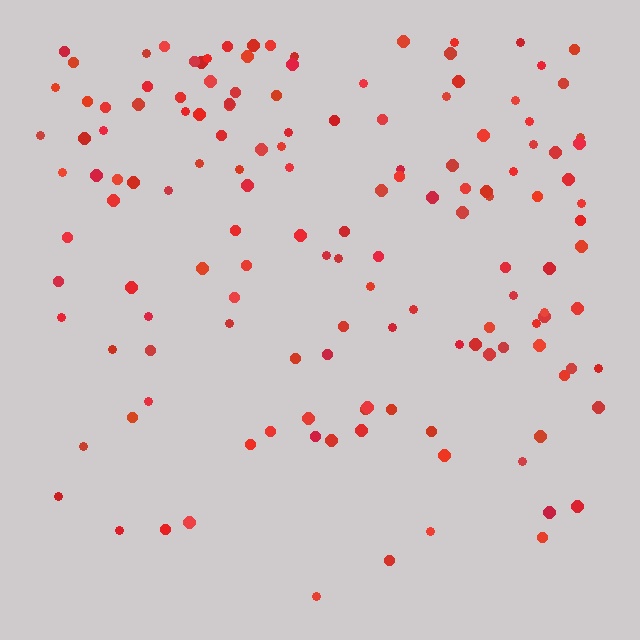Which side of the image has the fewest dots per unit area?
The bottom.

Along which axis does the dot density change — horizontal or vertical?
Vertical.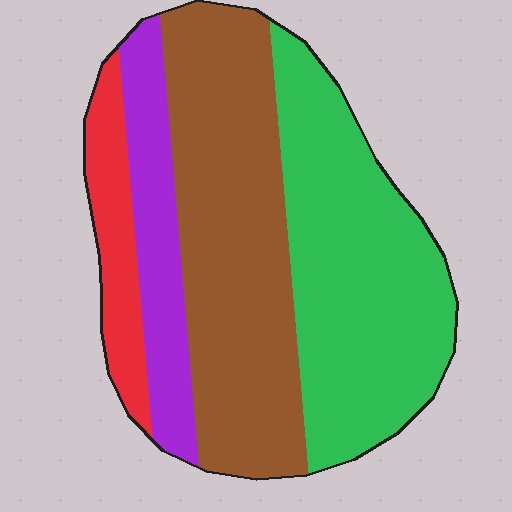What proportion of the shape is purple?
Purple covers around 15% of the shape.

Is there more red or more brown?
Brown.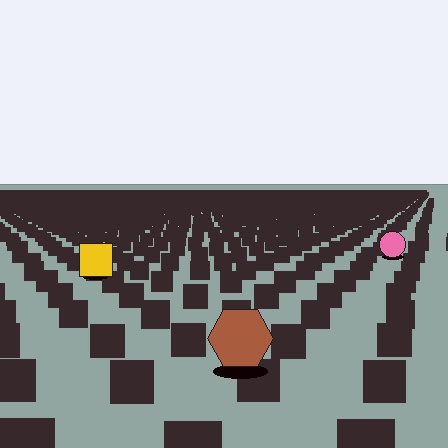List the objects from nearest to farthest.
From nearest to farthest: the brown hexagon, the yellow square, the pink circle.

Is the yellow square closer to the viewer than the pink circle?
Yes. The yellow square is closer — you can tell from the texture gradient: the ground texture is coarser near it.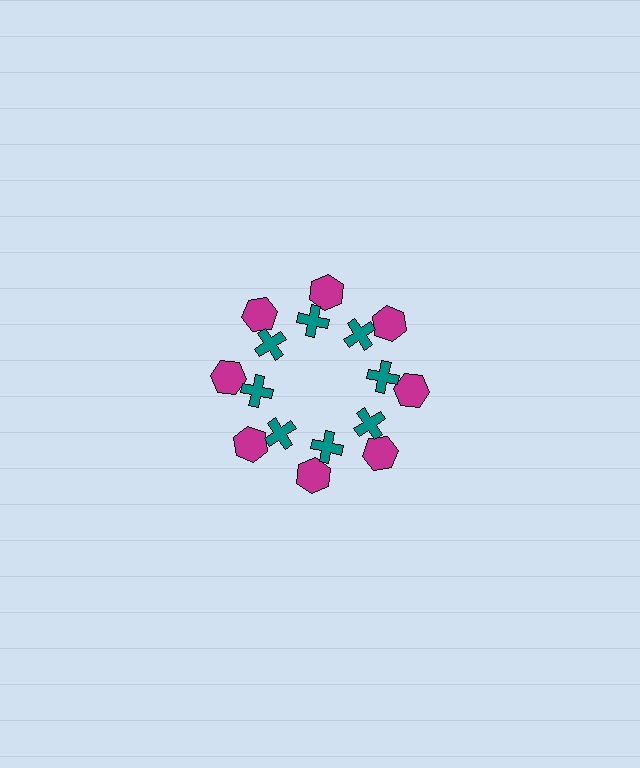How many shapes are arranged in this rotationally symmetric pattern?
There are 16 shapes, arranged in 8 groups of 2.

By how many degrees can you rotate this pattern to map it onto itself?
The pattern maps onto itself every 45 degrees of rotation.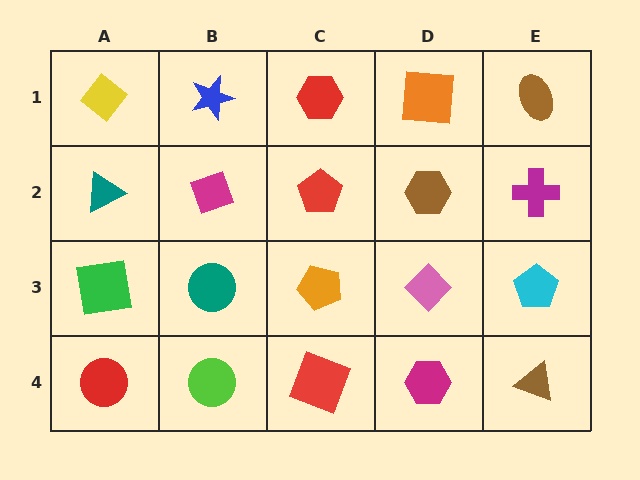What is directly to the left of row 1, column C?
A blue star.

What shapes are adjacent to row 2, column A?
A yellow diamond (row 1, column A), a green square (row 3, column A), a magenta diamond (row 2, column B).